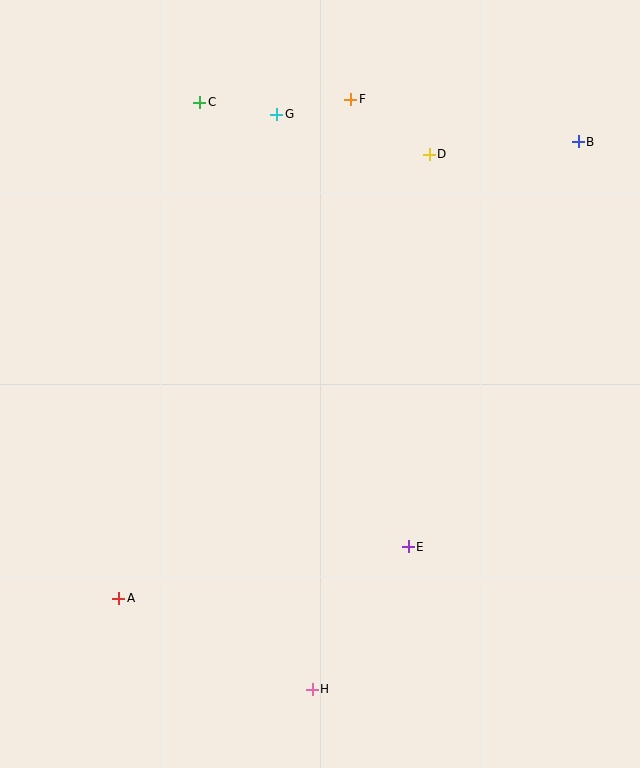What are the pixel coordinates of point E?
Point E is at (408, 547).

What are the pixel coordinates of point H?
Point H is at (312, 689).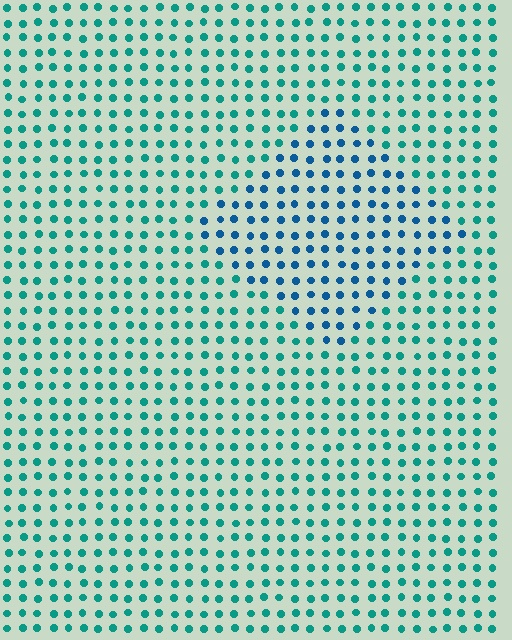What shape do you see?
I see a diamond.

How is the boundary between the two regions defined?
The boundary is defined purely by a slight shift in hue (about 35 degrees). Spacing, size, and orientation are identical on both sides.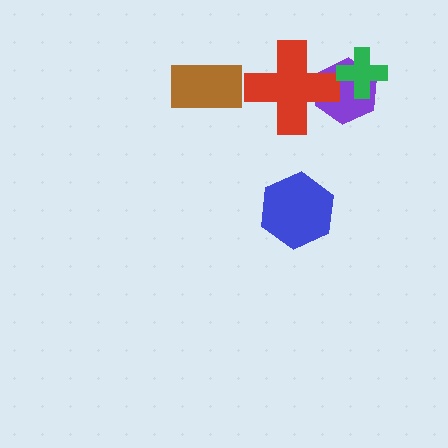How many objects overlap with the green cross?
1 object overlaps with the green cross.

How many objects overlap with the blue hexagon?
0 objects overlap with the blue hexagon.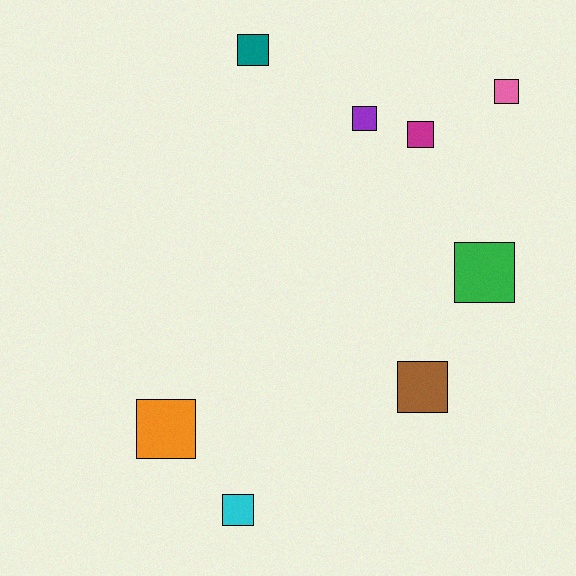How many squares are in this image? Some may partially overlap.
There are 8 squares.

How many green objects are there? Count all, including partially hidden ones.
There is 1 green object.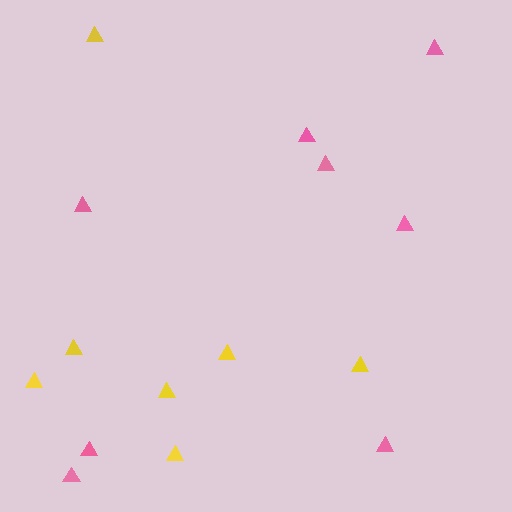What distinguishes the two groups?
There are 2 groups: one group of pink triangles (8) and one group of yellow triangles (7).